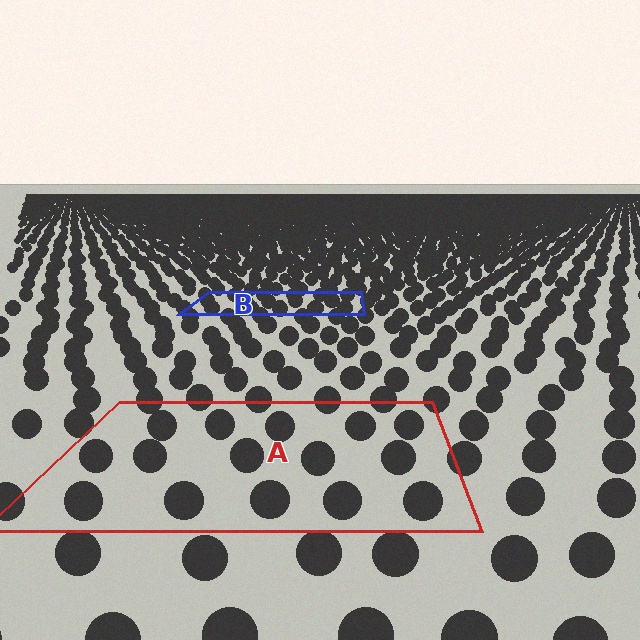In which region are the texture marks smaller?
The texture marks are smaller in region B, because it is farther away.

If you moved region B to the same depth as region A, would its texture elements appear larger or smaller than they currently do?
They would appear larger. At a closer depth, the same texture elements are projected at a bigger on-screen size.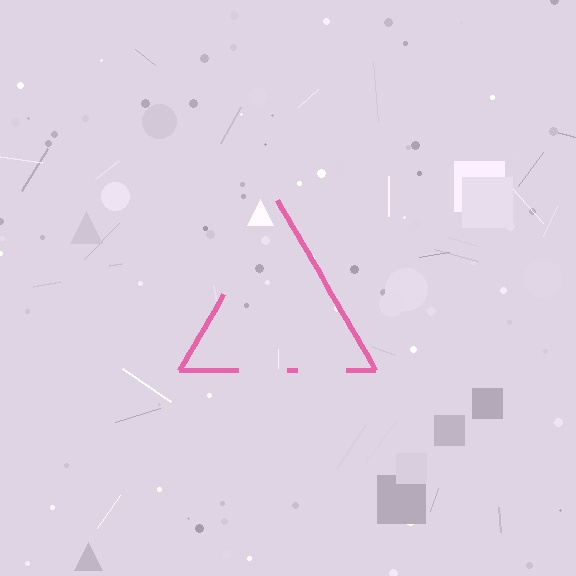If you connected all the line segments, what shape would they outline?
They would outline a triangle.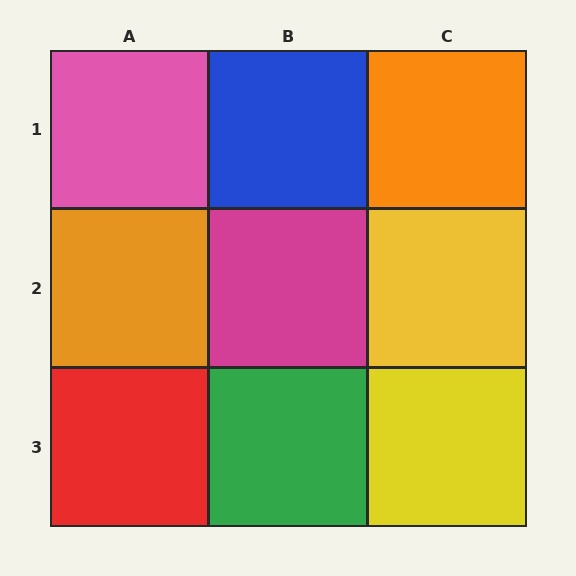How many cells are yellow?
2 cells are yellow.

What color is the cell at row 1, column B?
Blue.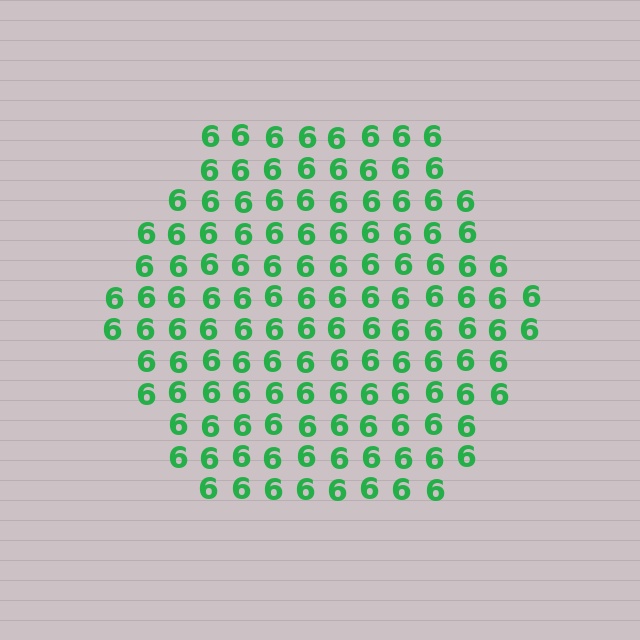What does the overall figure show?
The overall figure shows a hexagon.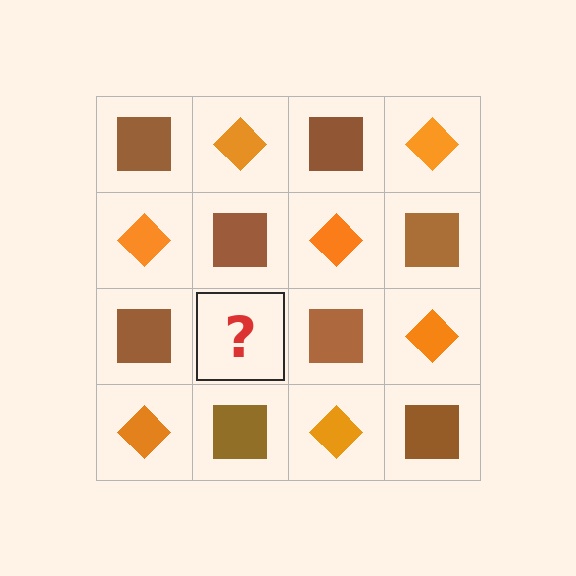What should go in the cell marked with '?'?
The missing cell should contain an orange diamond.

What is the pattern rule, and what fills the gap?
The rule is that it alternates brown square and orange diamond in a checkerboard pattern. The gap should be filled with an orange diamond.